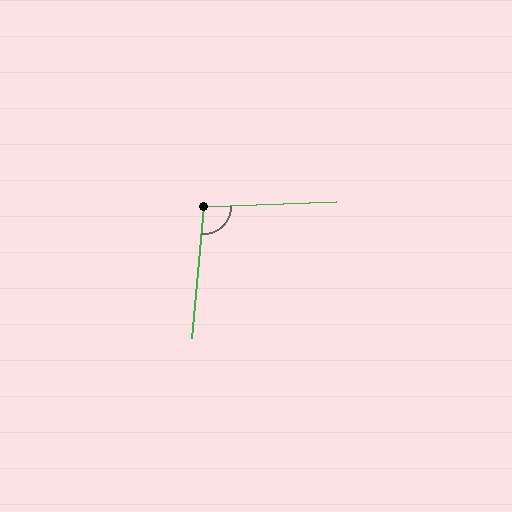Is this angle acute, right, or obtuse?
It is obtuse.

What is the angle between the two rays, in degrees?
Approximately 98 degrees.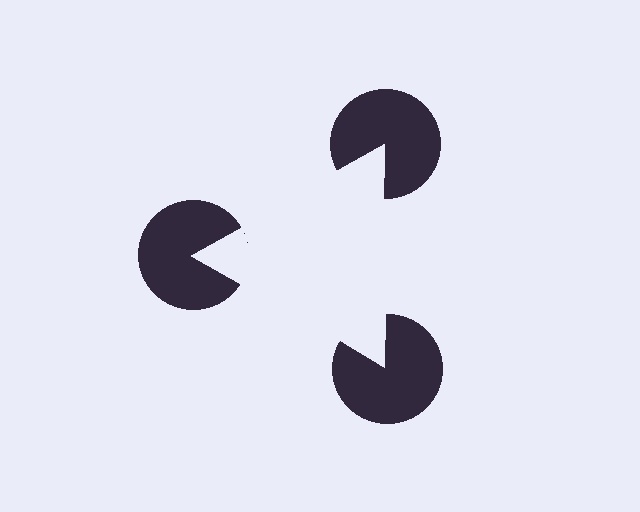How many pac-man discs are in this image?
There are 3 — one at each vertex of the illusory triangle.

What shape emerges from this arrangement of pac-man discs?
An illusory triangle — its edges are inferred from the aligned wedge cuts in the pac-man discs, not physically drawn.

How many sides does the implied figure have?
3 sides.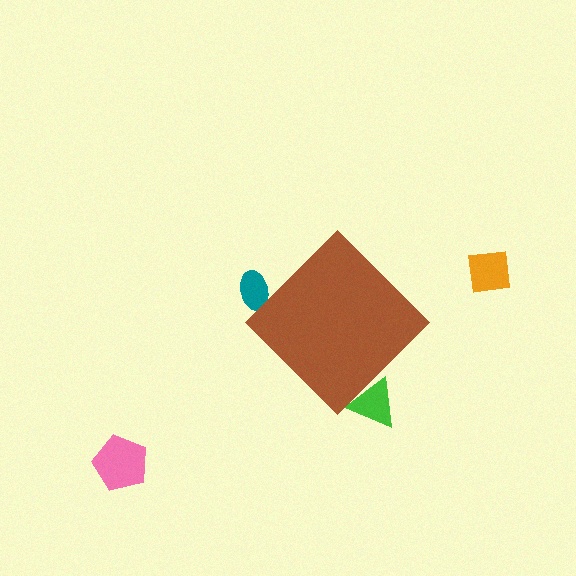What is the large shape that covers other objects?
A brown diamond.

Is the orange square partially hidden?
No, the orange square is fully visible.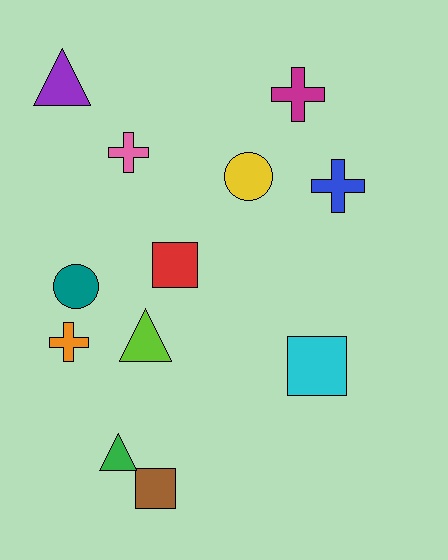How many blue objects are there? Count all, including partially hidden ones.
There is 1 blue object.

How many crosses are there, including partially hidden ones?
There are 4 crosses.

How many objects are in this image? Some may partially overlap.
There are 12 objects.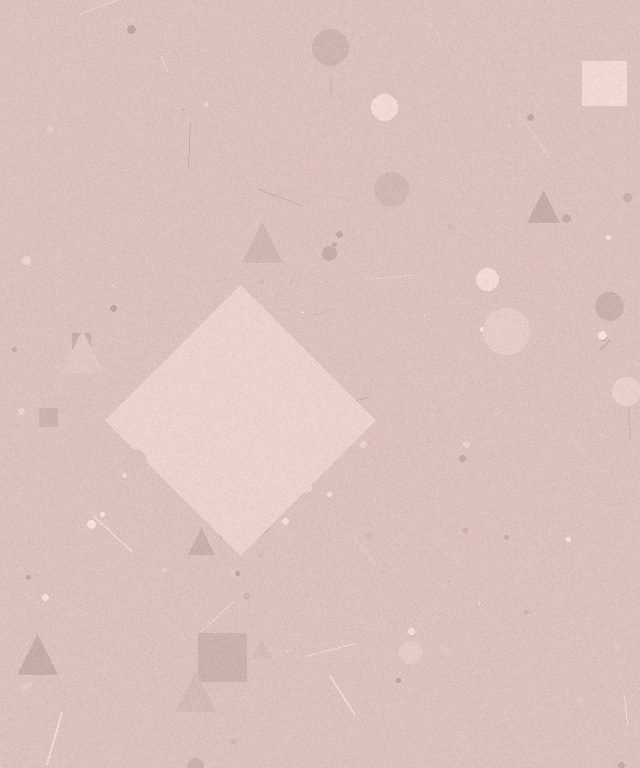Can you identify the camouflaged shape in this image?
The camouflaged shape is a diamond.